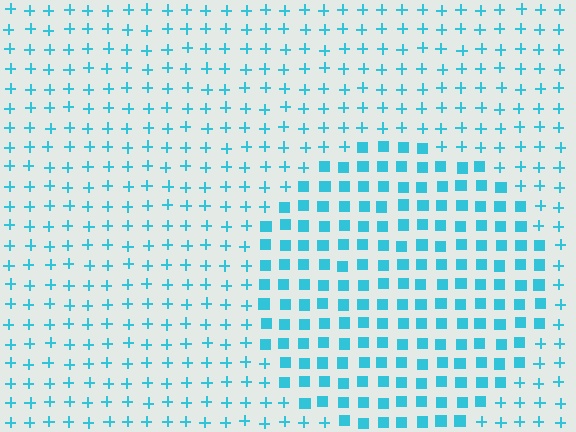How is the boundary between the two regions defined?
The boundary is defined by a change in element shape: squares inside vs. plus signs outside. All elements share the same color and spacing.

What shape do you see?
I see a circle.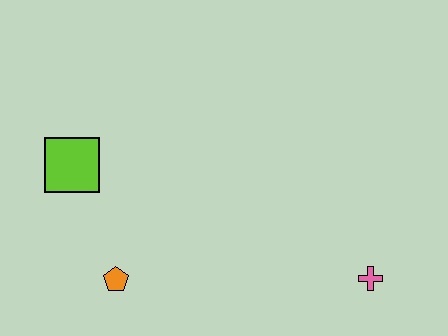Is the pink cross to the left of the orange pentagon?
No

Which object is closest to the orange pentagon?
The lime square is closest to the orange pentagon.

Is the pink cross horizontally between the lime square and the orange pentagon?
No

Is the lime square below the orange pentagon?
No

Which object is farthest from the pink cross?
The lime square is farthest from the pink cross.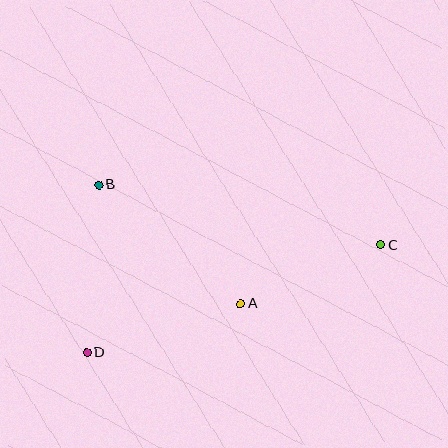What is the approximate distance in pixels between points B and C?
The distance between B and C is approximately 288 pixels.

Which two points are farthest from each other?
Points C and D are farthest from each other.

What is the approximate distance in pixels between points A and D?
The distance between A and D is approximately 161 pixels.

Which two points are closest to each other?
Points A and C are closest to each other.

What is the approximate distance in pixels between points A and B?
The distance between A and B is approximately 185 pixels.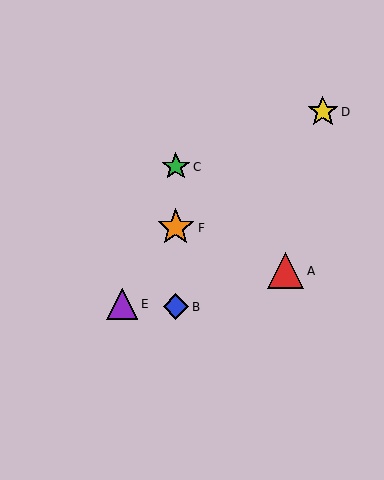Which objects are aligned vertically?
Objects B, C, F are aligned vertically.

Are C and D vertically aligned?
No, C is at x≈176 and D is at x≈323.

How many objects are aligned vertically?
3 objects (B, C, F) are aligned vertically.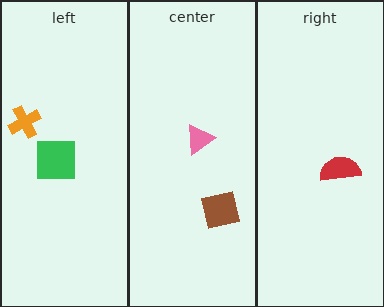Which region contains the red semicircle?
The right region.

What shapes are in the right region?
The red semicircle.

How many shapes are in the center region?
2.